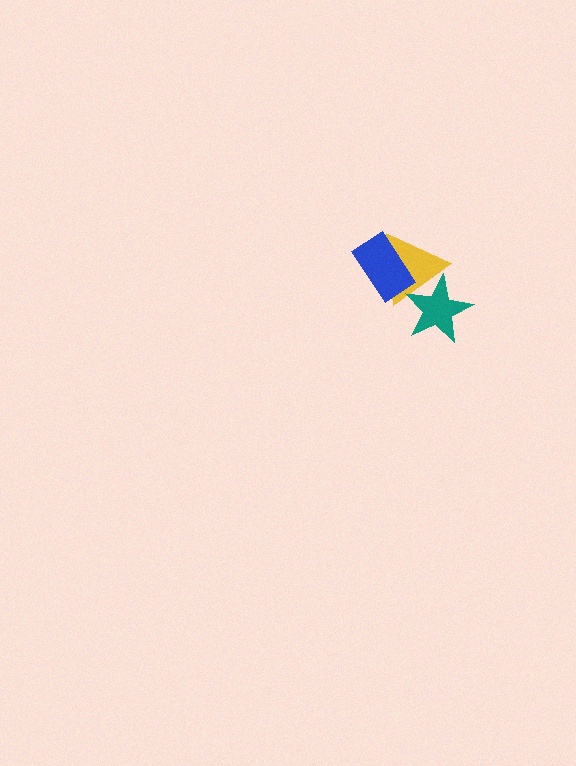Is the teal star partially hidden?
No, no other shape covers it.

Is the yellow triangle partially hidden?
Yes, it is partially covered by another shape.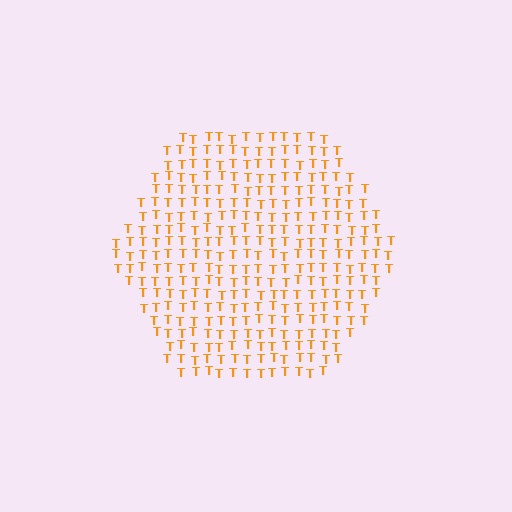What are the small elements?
The small elements are letter T's.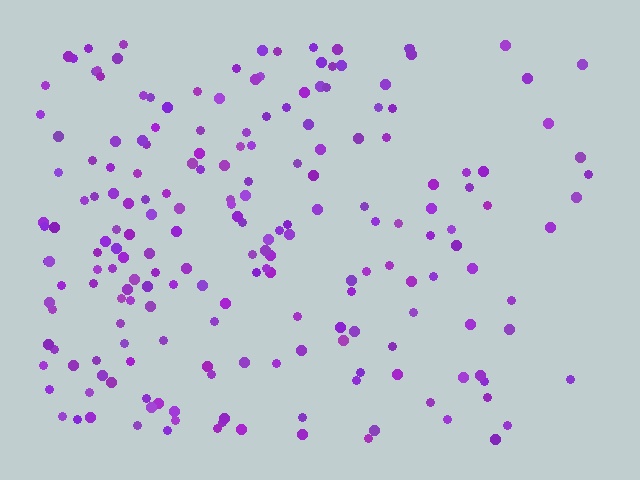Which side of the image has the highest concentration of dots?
The left.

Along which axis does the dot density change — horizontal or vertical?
Horizontal.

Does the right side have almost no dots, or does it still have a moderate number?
Still a moderate number, just noticeably fewer than the left.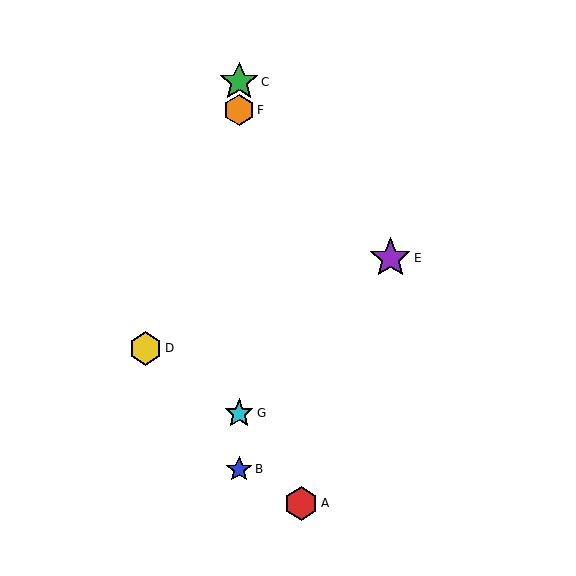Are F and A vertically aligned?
No, F is at x≈239 and A is at x≈301.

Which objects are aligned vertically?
Objects B, C, F, G are aligned vertically.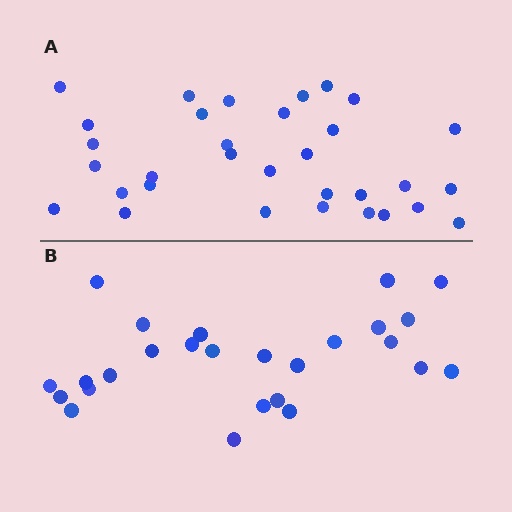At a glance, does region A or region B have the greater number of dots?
Region A (the top region) has more dots.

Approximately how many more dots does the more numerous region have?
Region A has about 6 more dots than region B.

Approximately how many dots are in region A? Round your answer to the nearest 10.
About 30 dots. (The exact count is 32, which rounds to 30.)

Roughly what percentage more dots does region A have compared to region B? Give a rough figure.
About 25% more.